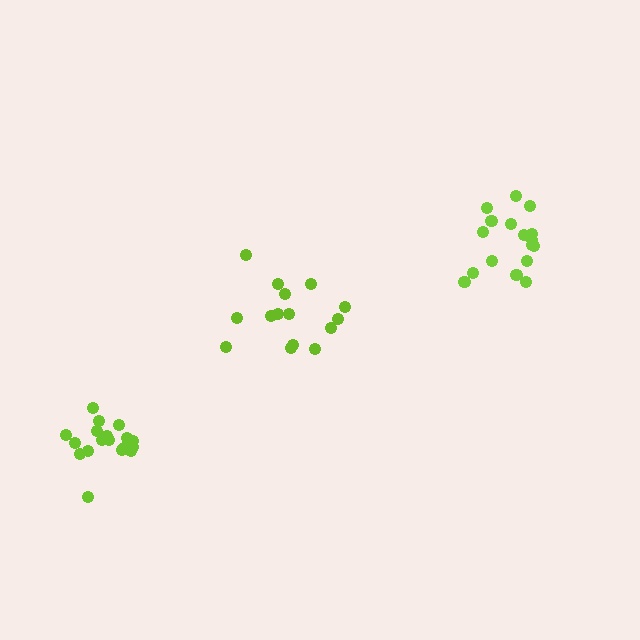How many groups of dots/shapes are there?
There are 3 groups.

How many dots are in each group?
Group 1: 15 dots, Group 2: 18 dots, Group 3: 17 dots (50 total).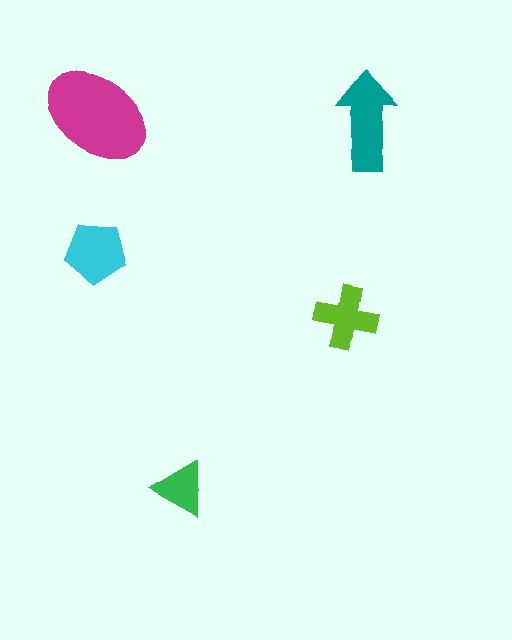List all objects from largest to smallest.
The magenta ellipse, the teal arrow, the cyan pentagon, the lime cross, the green triangle.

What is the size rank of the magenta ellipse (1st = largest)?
1st.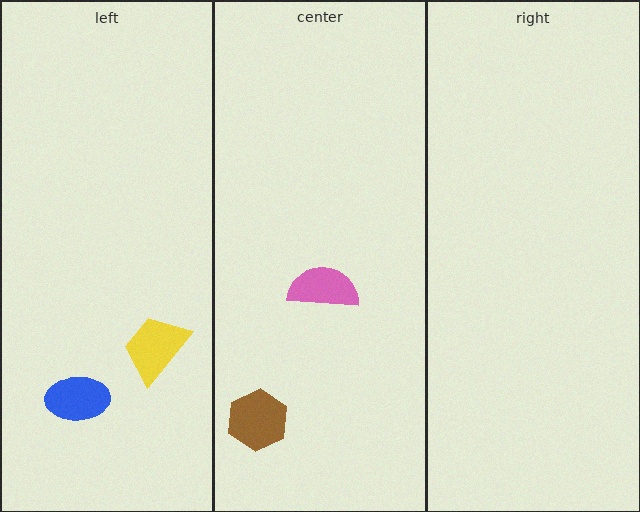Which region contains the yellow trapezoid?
The left region.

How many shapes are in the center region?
2.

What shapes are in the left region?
The blue ellipse, the yellow trapezoid.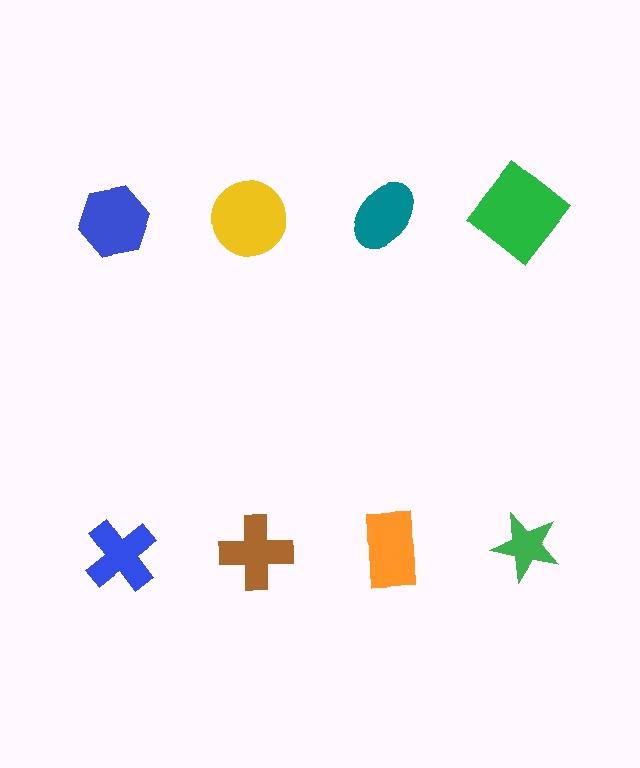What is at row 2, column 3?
An orange rectangle.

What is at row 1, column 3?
A teal ellipse.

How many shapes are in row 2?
4 shapes.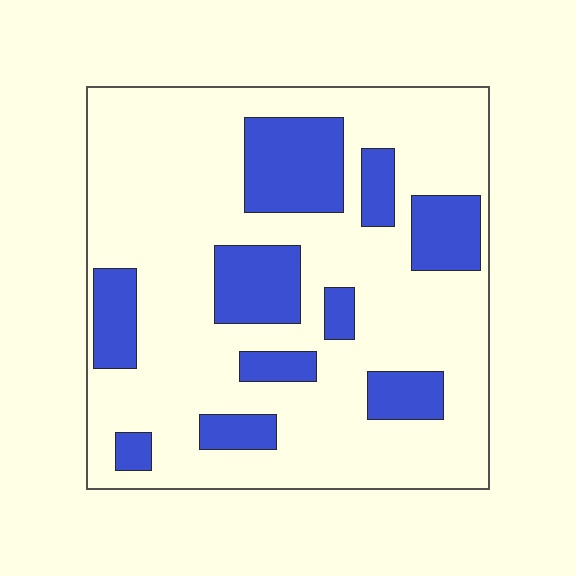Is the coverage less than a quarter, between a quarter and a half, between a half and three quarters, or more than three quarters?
Between a quarter and a half.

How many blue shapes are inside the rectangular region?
10.